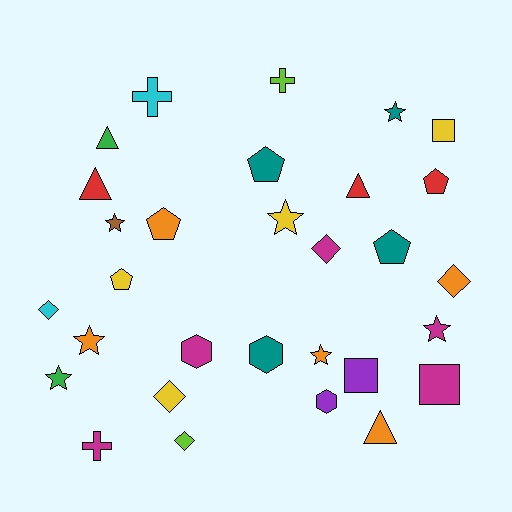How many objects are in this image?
There are 30 objects.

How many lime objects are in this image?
There are 2 lime objects.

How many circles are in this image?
There are no circles.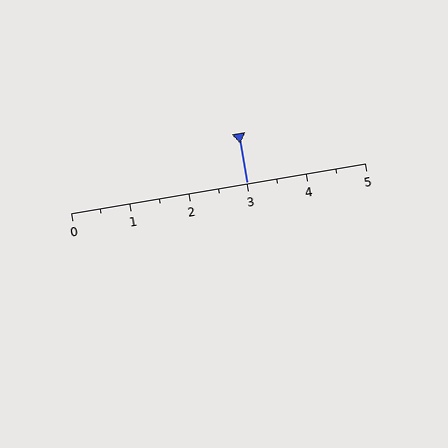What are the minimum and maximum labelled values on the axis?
The axis runs from 0 to 5.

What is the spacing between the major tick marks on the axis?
The major ticks are spaced 1 apart.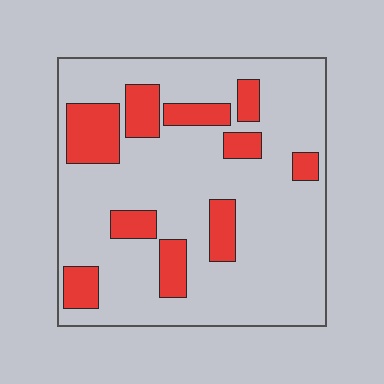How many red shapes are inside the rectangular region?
10.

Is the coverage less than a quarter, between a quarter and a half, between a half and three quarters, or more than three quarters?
Less than a quarter.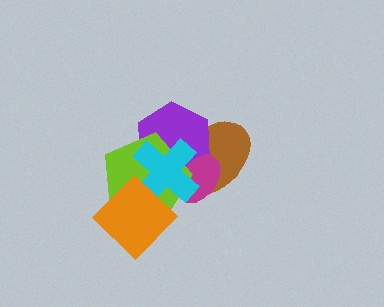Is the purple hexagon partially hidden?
Yes, it is partially covered by another shape.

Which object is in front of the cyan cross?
The orange diamond is in front of the cyan cross.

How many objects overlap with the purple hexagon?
4 objects overlap with the purple hexagon.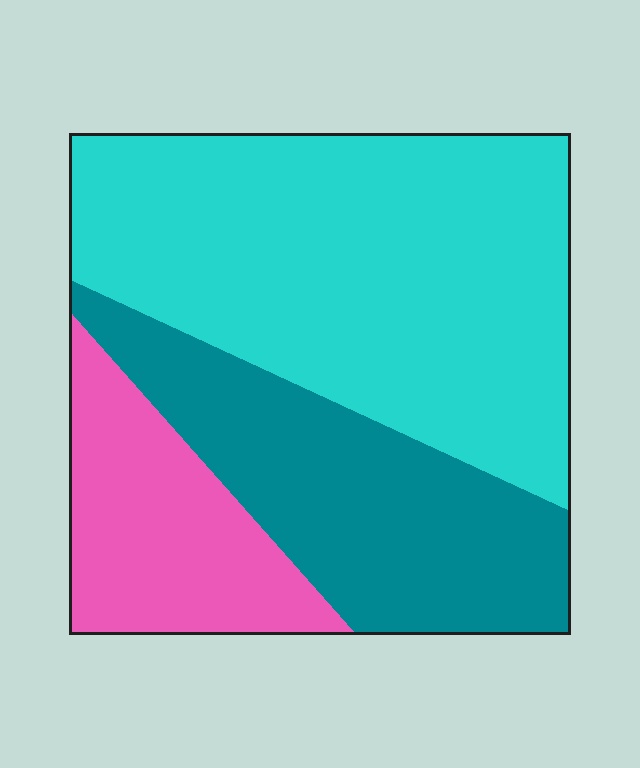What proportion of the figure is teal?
Teal covers about 30% of the figure.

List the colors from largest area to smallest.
From largest to smallest: cyan, teal, pink.